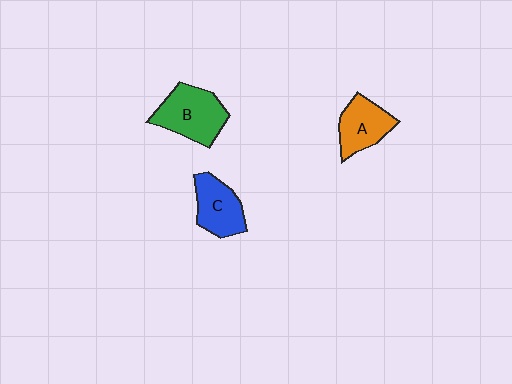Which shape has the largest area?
Shape B (green).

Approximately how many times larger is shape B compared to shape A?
Approximately 1.3 times.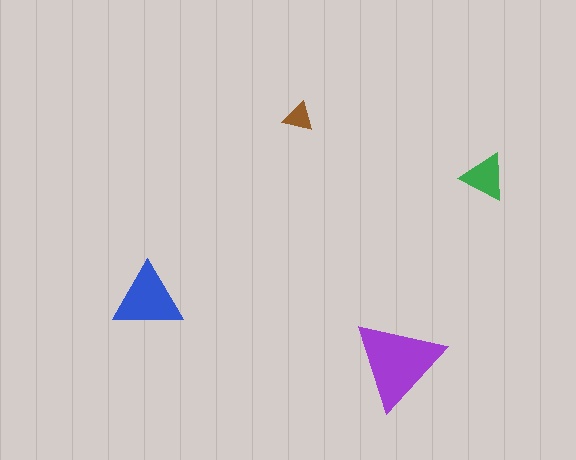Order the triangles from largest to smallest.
the purple one, the blue one, the green one, the brown one.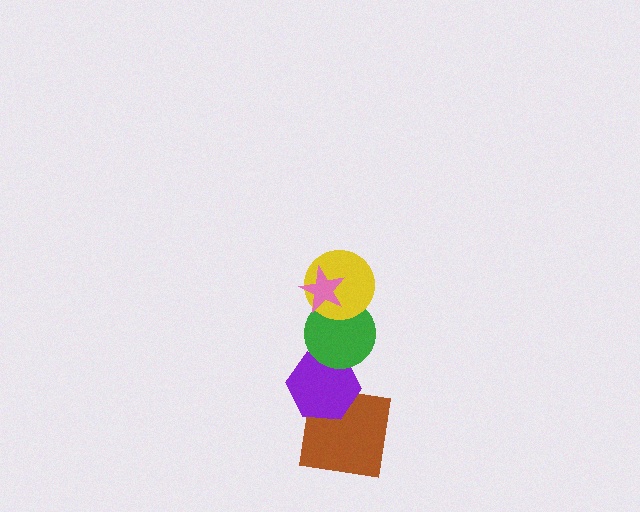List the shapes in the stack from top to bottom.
From top to bottom: the pink star, the yellow circle, the green circle, the purple hexagon, the brown square.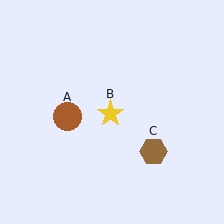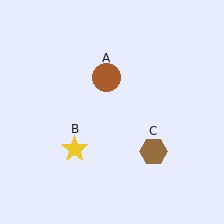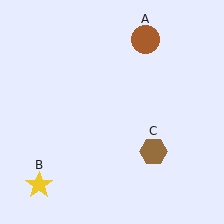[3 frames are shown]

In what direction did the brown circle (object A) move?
The brown circle (object A) moved up and to the right.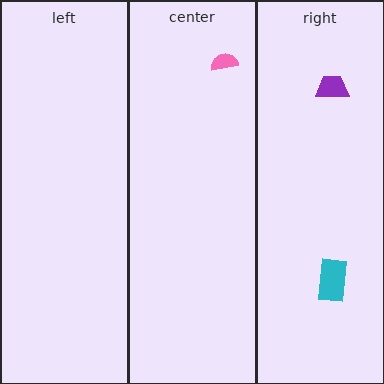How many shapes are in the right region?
2.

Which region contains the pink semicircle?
The center region.